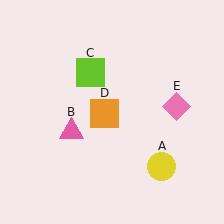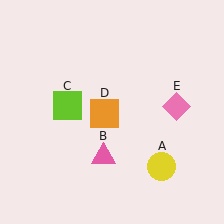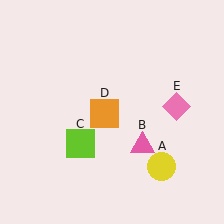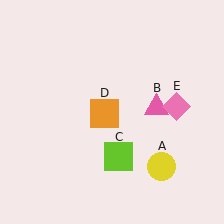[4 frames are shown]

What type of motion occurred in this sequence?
The pink triangle (object B), lime square (object C) rotated counterclockwise around the center of the scene.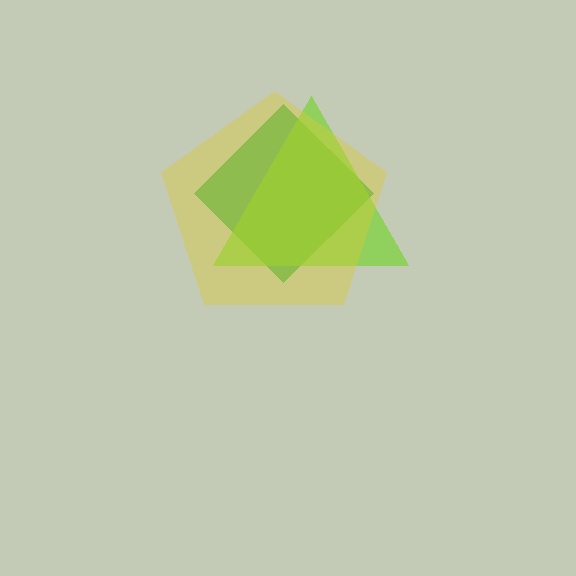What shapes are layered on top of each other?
The layered shapes are: a green diamond, a lime triangle, a yellow pentagon.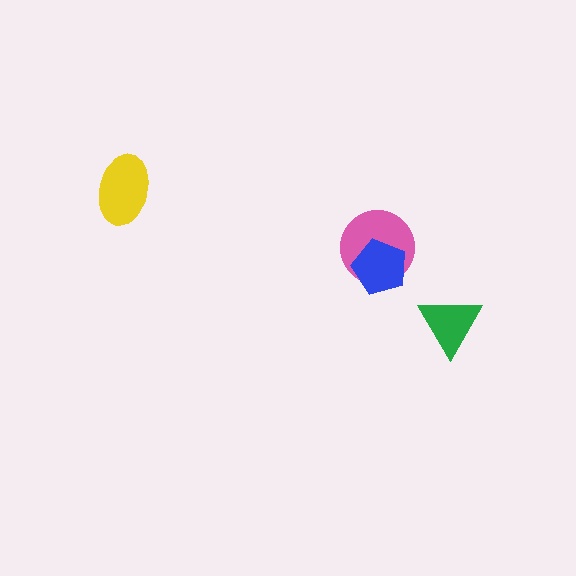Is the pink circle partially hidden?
Yes, it is partially covered by another shape.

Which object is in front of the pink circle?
The blue pentagon is in front of the pink circle.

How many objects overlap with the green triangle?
0 objects overlap with the green triangle.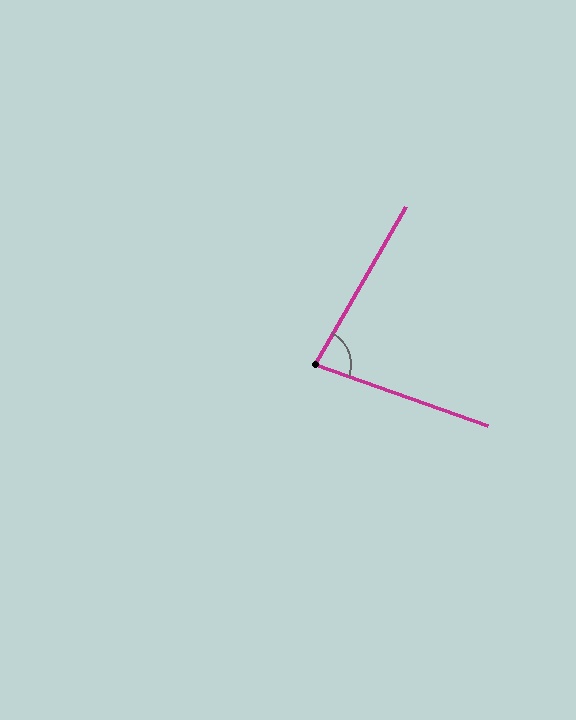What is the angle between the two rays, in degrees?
Approximately 80 degrees.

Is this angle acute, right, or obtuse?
It is acute.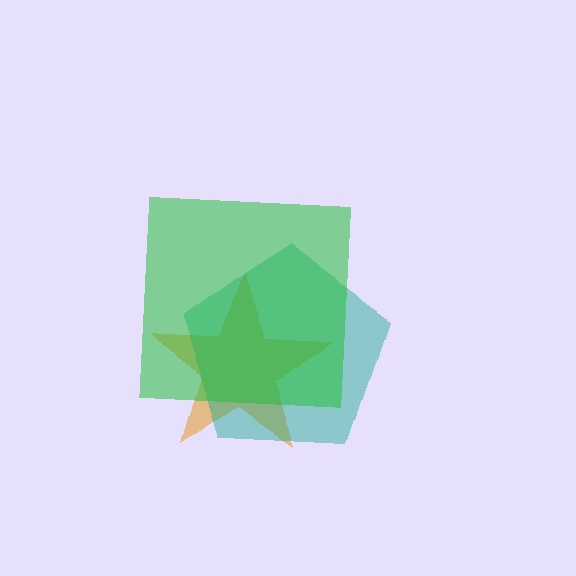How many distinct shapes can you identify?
There are 3 distinct shapes: an orange star, a teal pentagon, a green square.